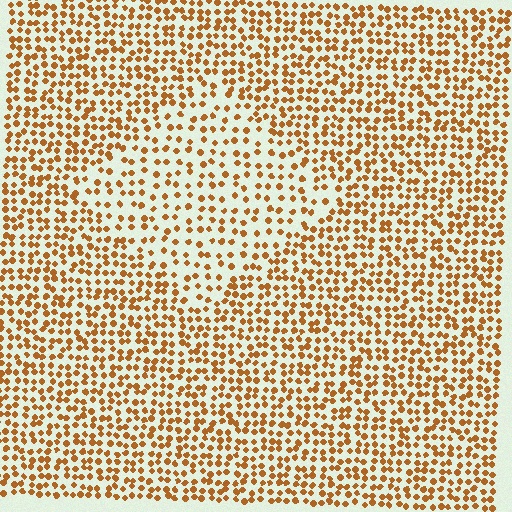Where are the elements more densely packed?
The elements are more densely packed outside the diamond boundary.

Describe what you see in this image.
The image contains small brown elements arranged at two different densities. A diamond-shaped region is visible where the elements are less densely packed than the surrounding area.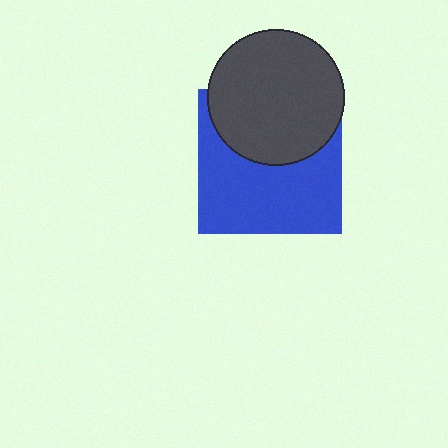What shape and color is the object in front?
The object in front is a dark gray circle.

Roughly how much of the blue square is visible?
About half of it is visible (roughly 59%).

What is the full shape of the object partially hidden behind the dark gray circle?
The partially hidden object is a blue square.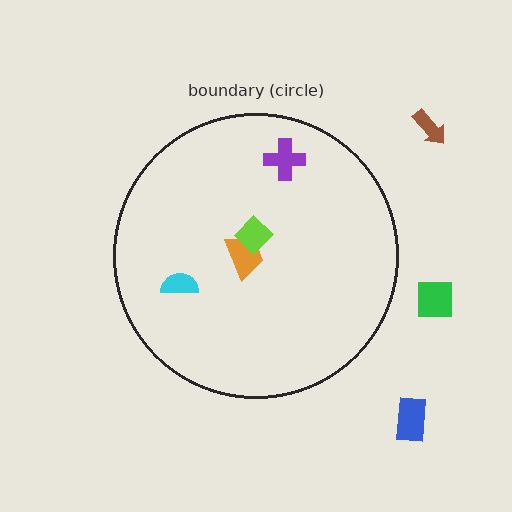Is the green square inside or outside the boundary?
Outside.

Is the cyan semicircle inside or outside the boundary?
Inside.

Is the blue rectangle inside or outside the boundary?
Outside.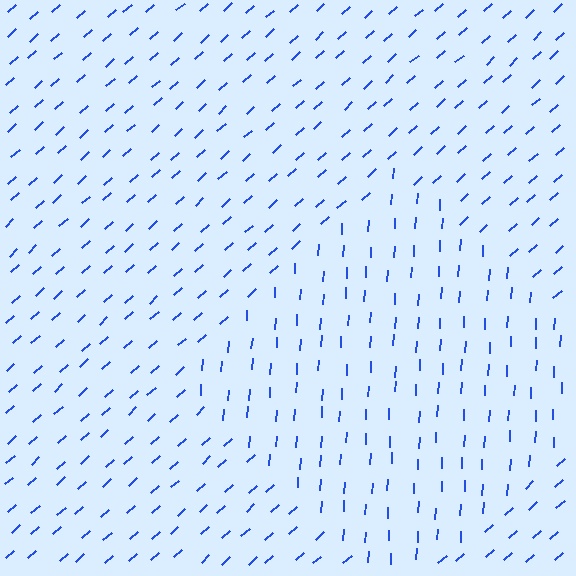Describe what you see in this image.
The image is filled with small blue line segments. A diamond region in the image has lines oriented differently from the surrounding lines, creating a visible texture boundary.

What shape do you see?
I see a diamond.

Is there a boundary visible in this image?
Yes, there is a texture boundary formed by a change in line orientation.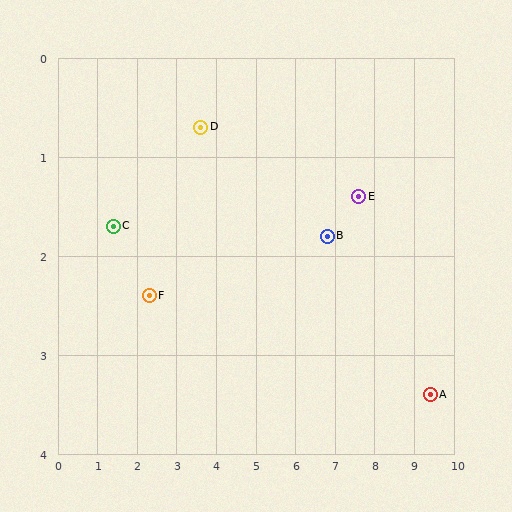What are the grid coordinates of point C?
Point C is at approximately (1.4, 1.7).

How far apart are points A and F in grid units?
Points A and F are about 7.2 grid units apart.